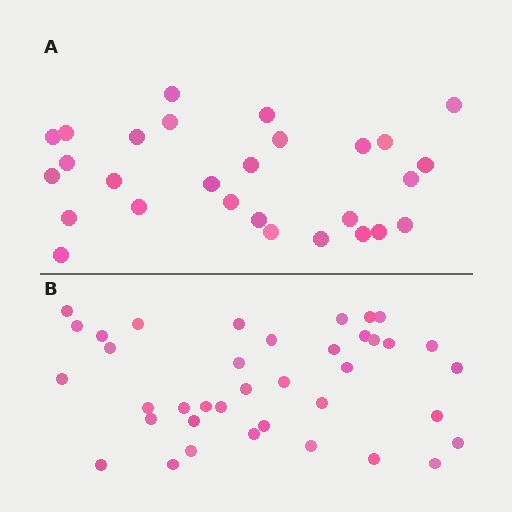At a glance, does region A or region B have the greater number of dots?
Region B (the bottom region) has more dots.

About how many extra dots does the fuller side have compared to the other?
Region B has roughly 10 or so more dots than region A.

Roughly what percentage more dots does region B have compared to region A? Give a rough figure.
About 35% more.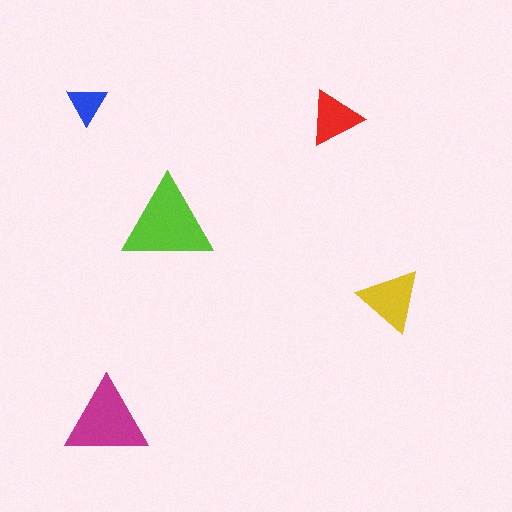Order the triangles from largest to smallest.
the lime one, the magenta one, the yellow one, the red one, the blue one.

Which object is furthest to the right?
The yellow triangle is rightmost.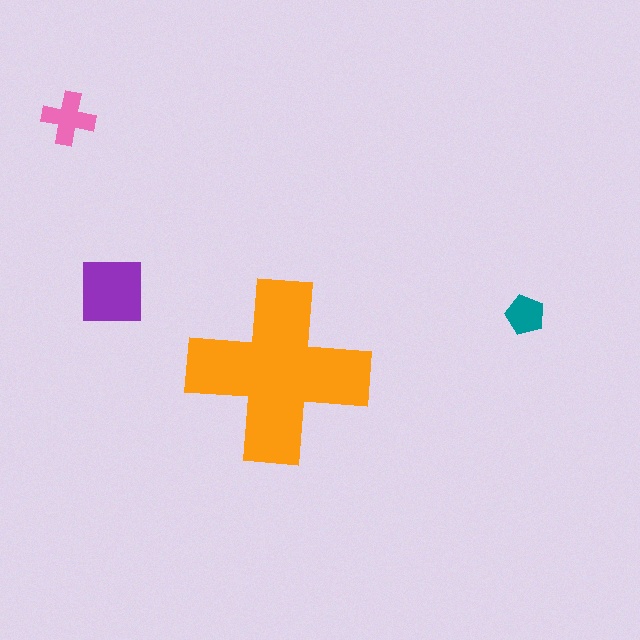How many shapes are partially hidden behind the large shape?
0 shapes are partially hidden.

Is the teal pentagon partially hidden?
No, the teal pentagon is fully visible.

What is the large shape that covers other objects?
An orange cross.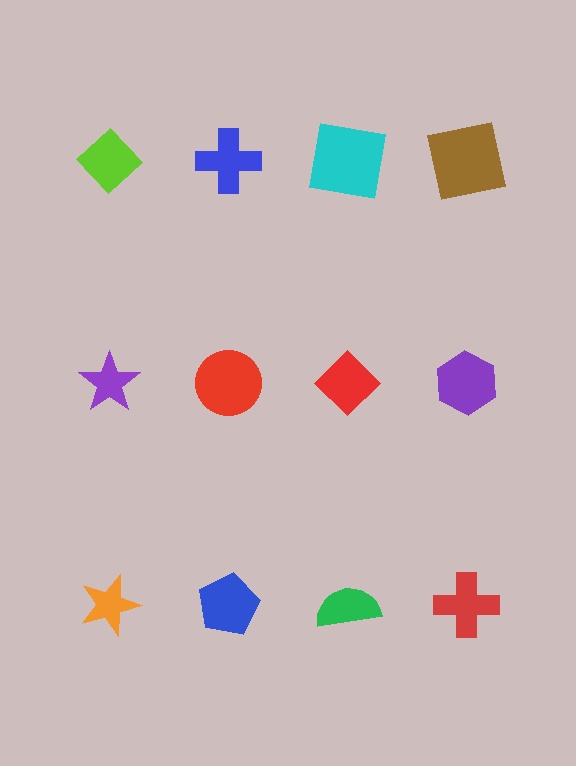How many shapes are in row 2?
4 shapes.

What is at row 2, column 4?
A purple hexagon.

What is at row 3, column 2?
A blue pentagon.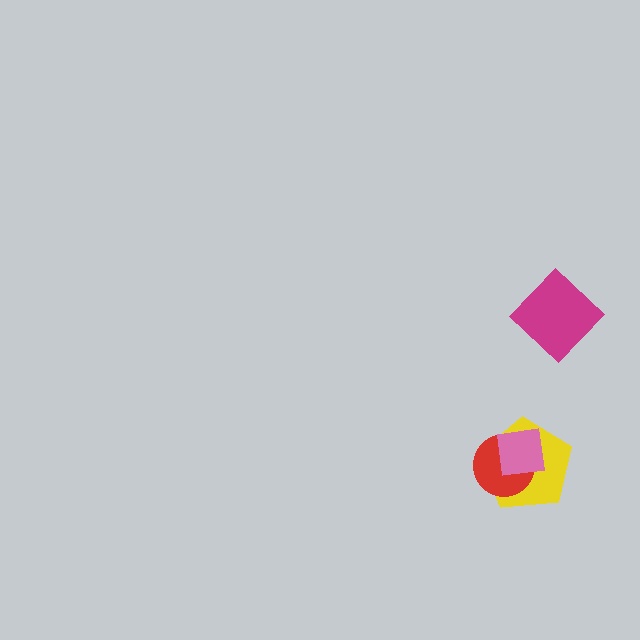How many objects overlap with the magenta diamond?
0 objects overlap with the magenta diamond.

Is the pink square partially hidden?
No, no other shape covers it.